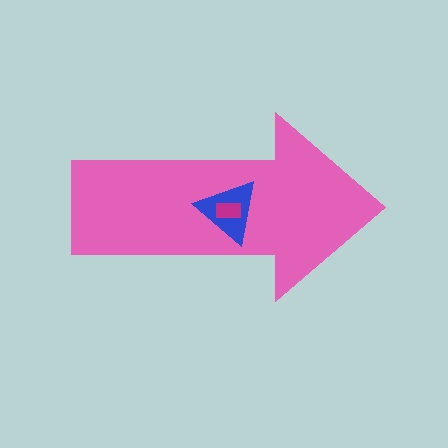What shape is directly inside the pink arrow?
The blue triangle.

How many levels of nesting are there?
3.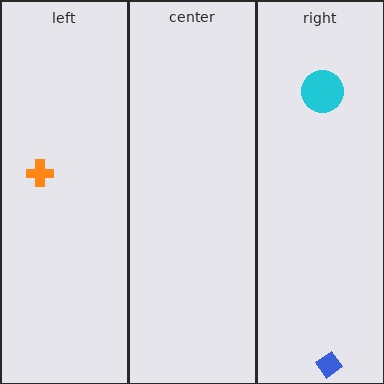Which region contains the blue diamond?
The right region.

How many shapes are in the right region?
2.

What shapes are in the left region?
The orange cross.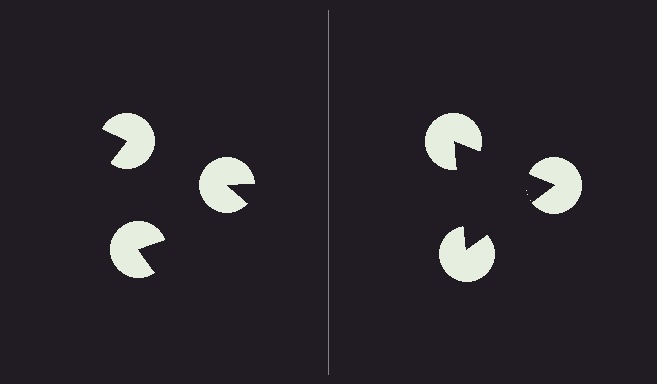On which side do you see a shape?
An illusory triangle appears on the right side. On the left side the wedge cuts are rotated, so no coherent shape forms.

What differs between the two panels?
The pac-man discs are positioned identically on both sides; only the wedge orientations differ. On the right they align to a triangle; on the left they are misaligned.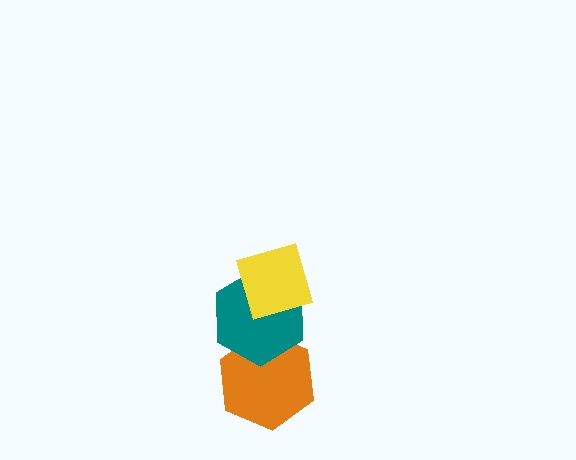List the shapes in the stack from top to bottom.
From top to bottom: the yellow diamond, the teal hexagon, the orange hexagon.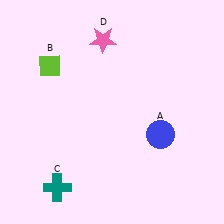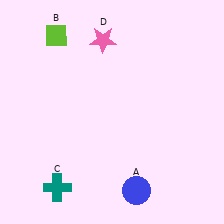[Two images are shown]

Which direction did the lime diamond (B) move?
The lime diamond (B) moved up.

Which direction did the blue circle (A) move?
The blue circle (A) moved down.